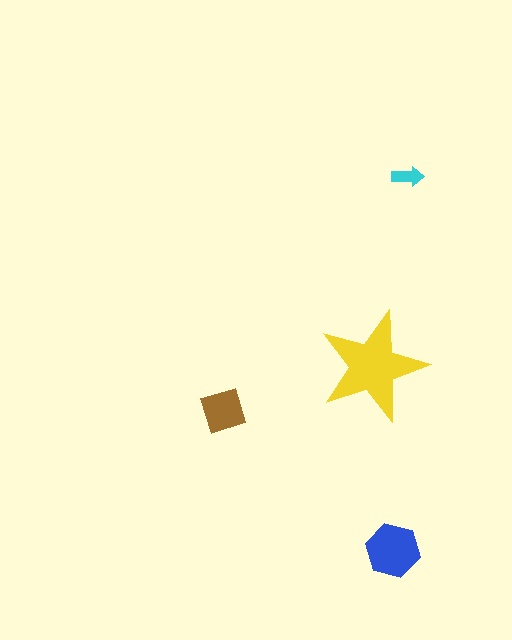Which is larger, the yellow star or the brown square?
The yellow star.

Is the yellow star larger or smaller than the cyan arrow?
Larger.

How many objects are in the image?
There are 4 objects in the image.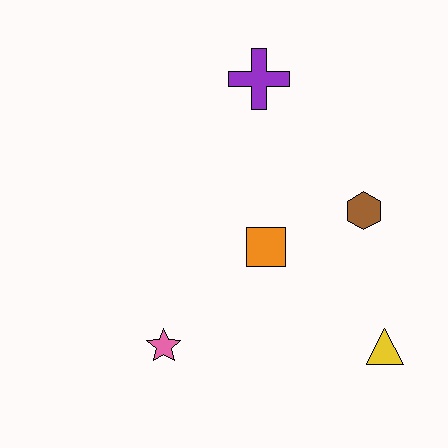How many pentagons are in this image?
There are no pentagons.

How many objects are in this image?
There are 5 objects.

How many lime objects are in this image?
There are no lime objects.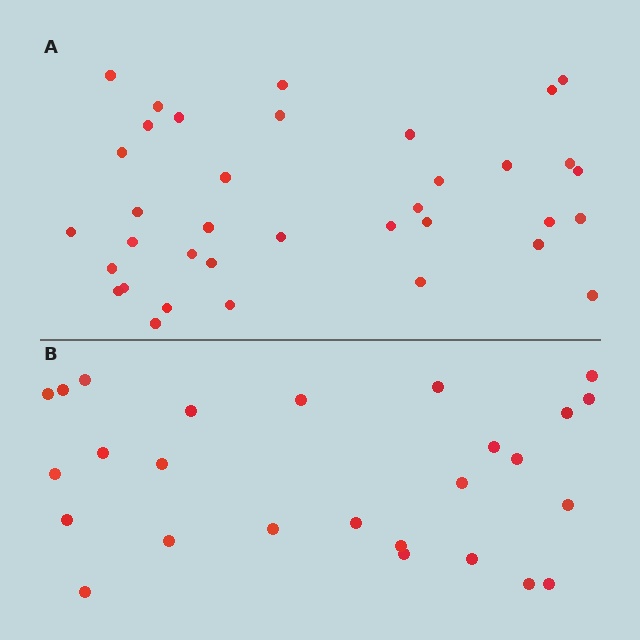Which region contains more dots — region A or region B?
Region A (the top region) has more dots.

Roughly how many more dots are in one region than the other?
Region A has roughly 10 or so more dots than region B.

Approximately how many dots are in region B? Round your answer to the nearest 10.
About 30 dots. (The exact count is 26, which rounds to 30.)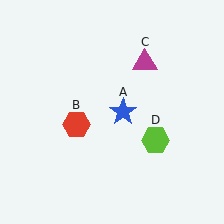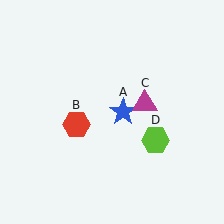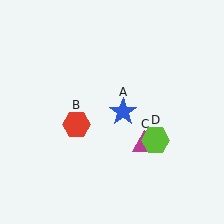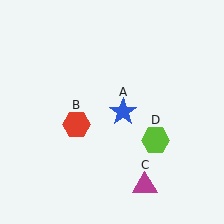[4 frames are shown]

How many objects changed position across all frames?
1 object changed position: magenta triangle (object C).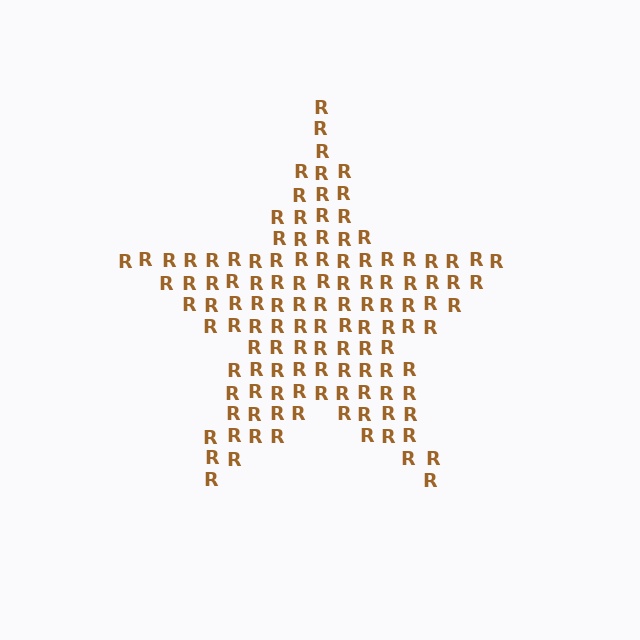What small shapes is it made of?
It is made of small letter R's.